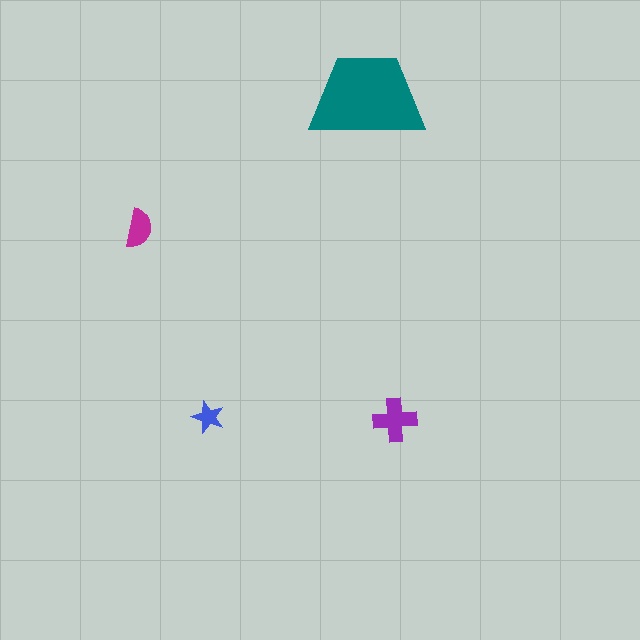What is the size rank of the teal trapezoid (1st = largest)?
1st.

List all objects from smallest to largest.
The blue star, the magenta semicircle, the purple cross, the teal trapezoid.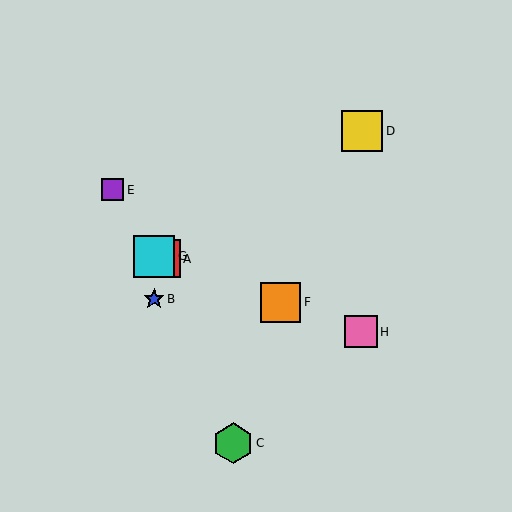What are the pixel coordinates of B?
Object B is at (154, 299).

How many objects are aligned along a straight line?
4 objects (A, F, G, H) are aligned along a straight line.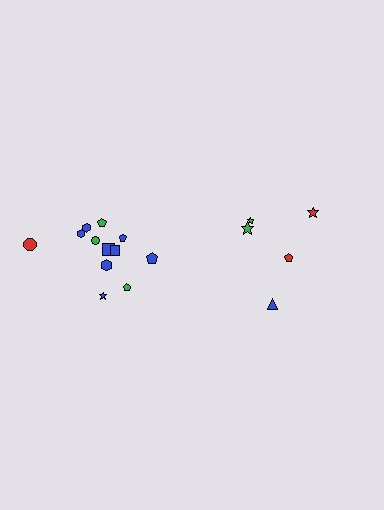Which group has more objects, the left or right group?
The left group.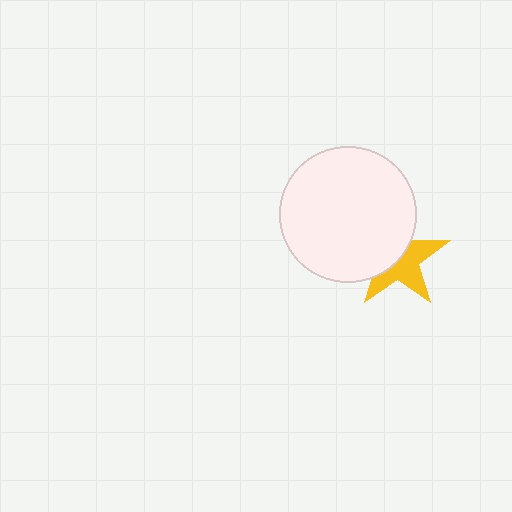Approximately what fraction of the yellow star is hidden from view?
Roughly 48% of the yellow star is hidden behind the white circle.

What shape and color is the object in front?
The object in front is a white circle.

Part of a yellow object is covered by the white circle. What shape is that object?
It is a star.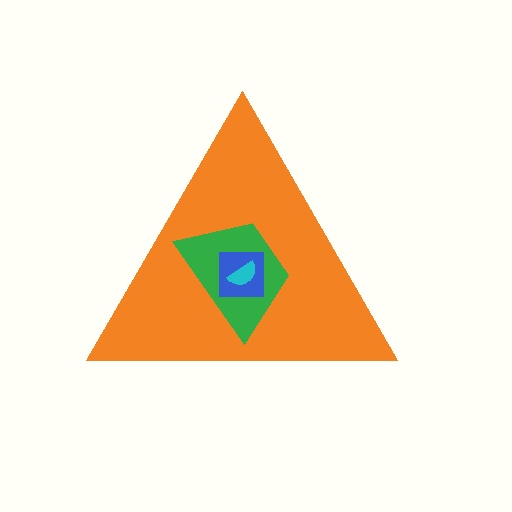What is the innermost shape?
The cyan semicircle.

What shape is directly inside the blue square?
The cyan semicircle.